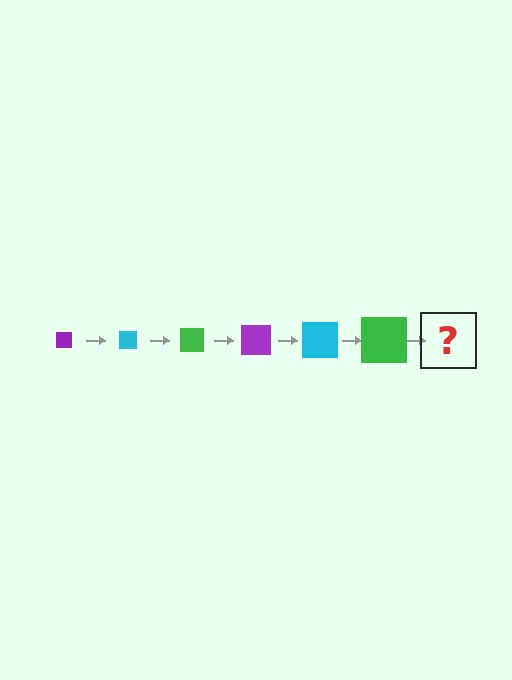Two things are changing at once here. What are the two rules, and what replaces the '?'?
The two rules are that the square grows larger each step and the color cycles through purple, cyan, and green. The '?' should be a purple square, larger than the previous one.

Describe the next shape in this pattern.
It should be a purple square, larger than the previous one.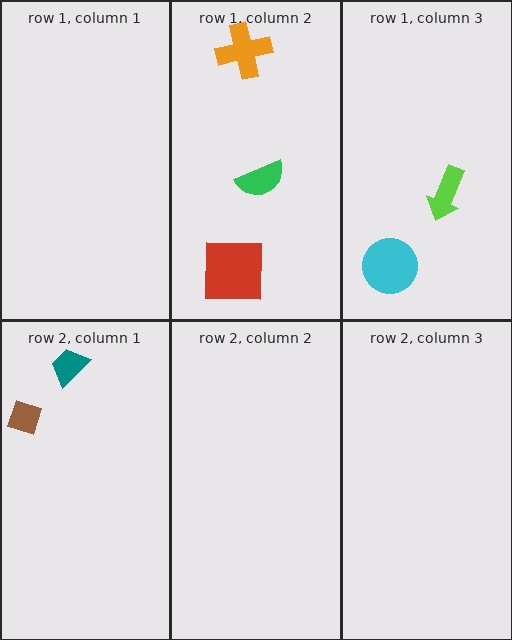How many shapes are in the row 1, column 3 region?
2.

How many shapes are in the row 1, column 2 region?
3.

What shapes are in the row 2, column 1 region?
The brown diamond, the teal trapezoid.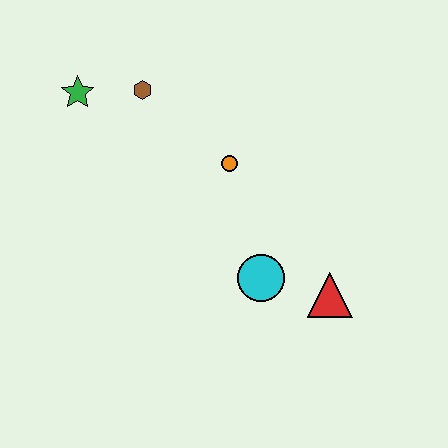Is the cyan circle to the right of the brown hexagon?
Yes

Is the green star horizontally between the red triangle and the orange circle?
No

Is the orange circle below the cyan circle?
No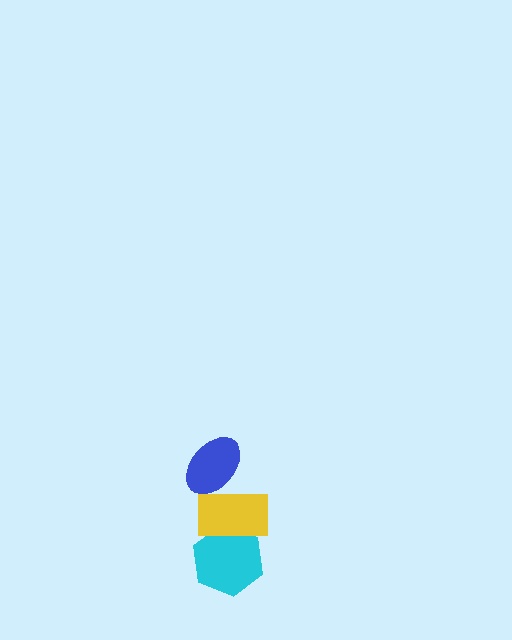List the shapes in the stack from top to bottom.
From top to bottom: the blue ellipse, the yellow rectangle, the cyan hexagon.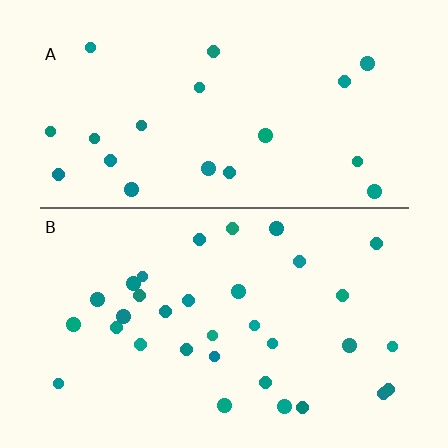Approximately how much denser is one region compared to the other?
Approximately 1.6× — region B over region A.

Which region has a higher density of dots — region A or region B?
B (the bottom).